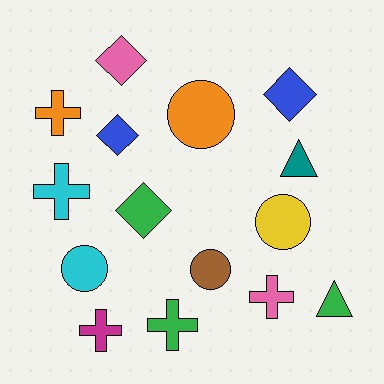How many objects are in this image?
There are 15 objects.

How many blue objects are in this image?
There are 2 blue objects.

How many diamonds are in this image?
There are 4 diamonds.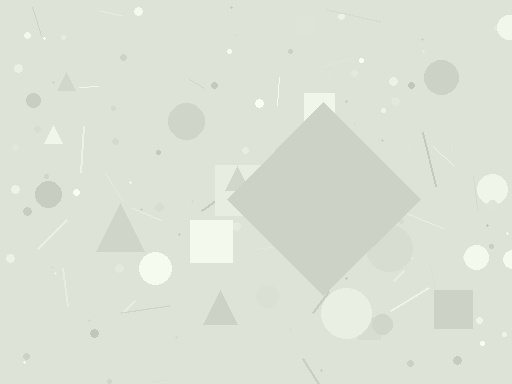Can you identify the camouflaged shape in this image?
The camouflaged shape is a diamond.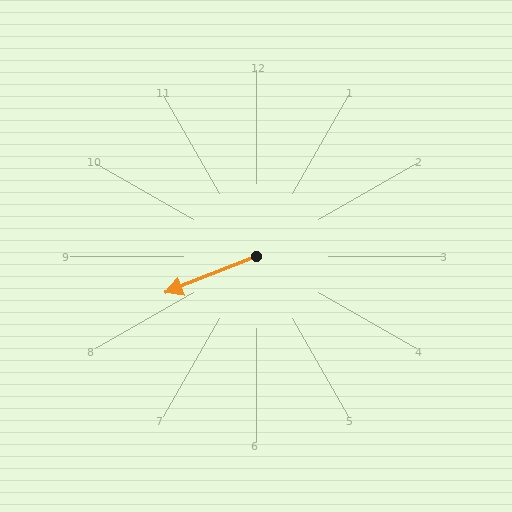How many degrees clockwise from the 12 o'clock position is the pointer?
Approximately 248 degrees.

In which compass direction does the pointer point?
West.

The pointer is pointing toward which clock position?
Roughly 8 o'clock.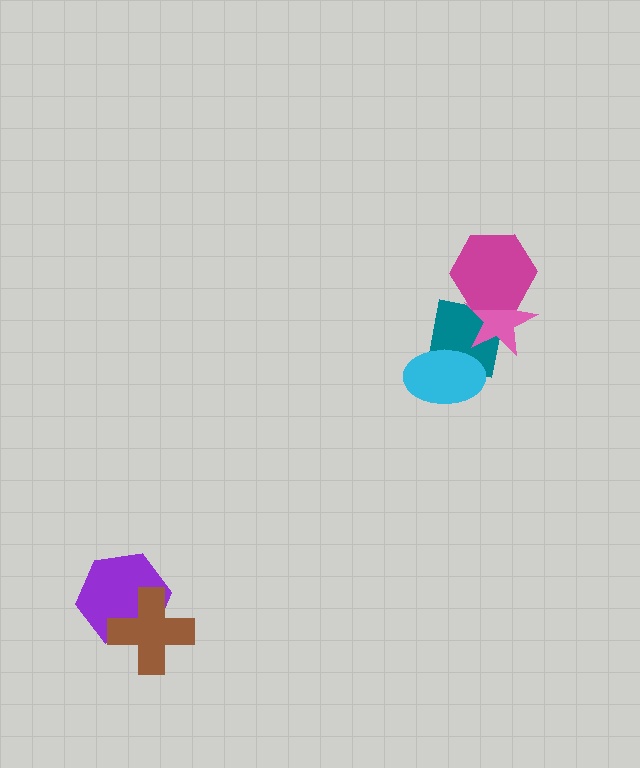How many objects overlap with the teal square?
3 objects overlap with the teal square.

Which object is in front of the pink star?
The magenta hexagon is in front of the pink star.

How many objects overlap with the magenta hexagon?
2 objects overlap with the magenta hexagon.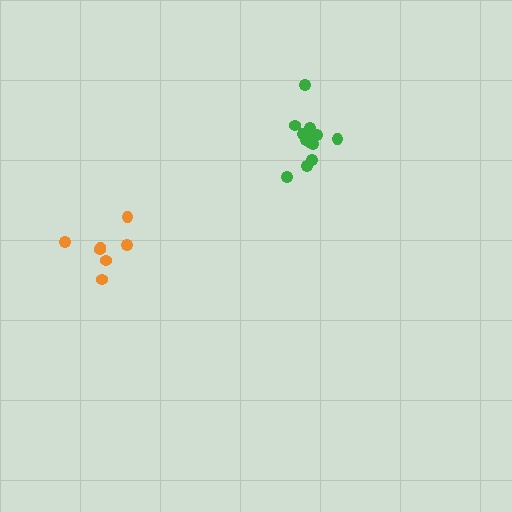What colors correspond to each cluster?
The clusters are colored: green, orange.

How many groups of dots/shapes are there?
There are 2 groups.